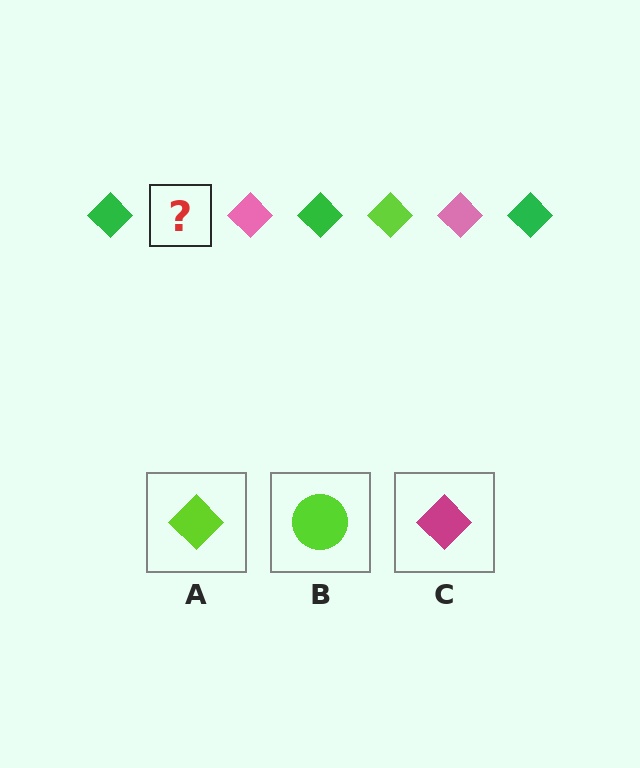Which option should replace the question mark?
Option A.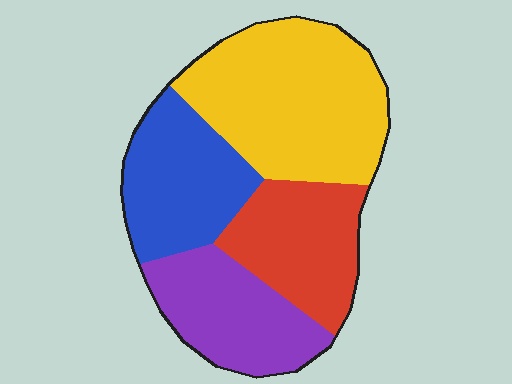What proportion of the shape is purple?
Purple covers 21% of the shape.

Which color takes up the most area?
Yellow, at roughly 35%.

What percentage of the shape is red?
Red takes up about one fifth (1/5) of the shape.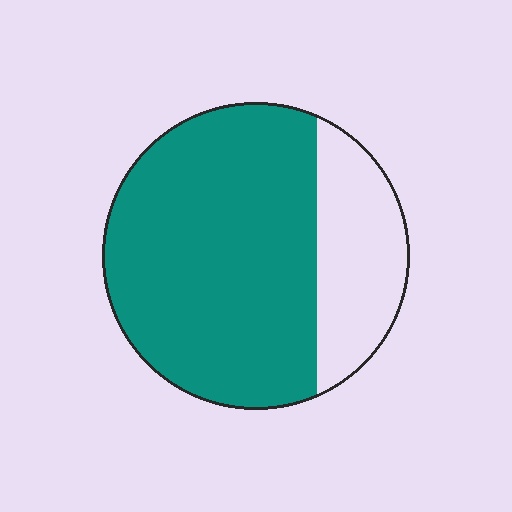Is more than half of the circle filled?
Yes.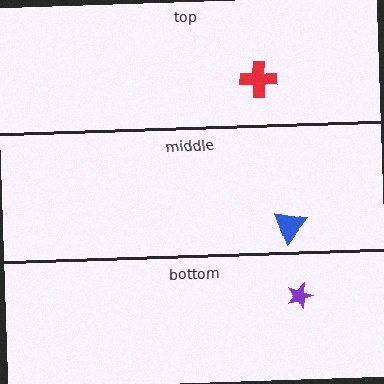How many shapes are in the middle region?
1.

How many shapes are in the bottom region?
1.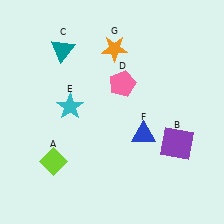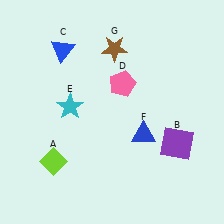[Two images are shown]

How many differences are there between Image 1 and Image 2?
There are 2 differences between the two images.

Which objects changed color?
C changed from teal to blue. G changed from orange to brown.